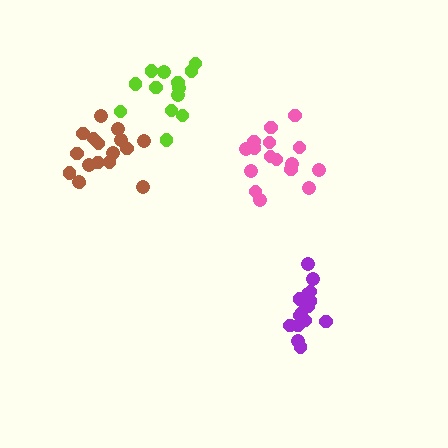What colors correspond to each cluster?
The clusters are colored: lime, pink, brown, purple.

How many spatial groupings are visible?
There are 4 spatial groupings.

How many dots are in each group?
Group 1: 13 dots, Group 2: 16 dots, Group 3: 17 dots, Group 4: 16 dots (62 total).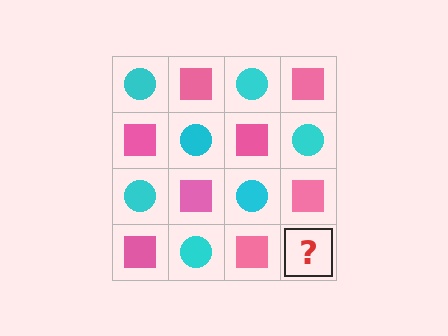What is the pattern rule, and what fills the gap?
The rule is that it alternates cyan circle and pink square in a checkerboard pattern. The gap should be filled with a cyan circle.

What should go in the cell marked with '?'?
The missing cell should contain a cyan circle.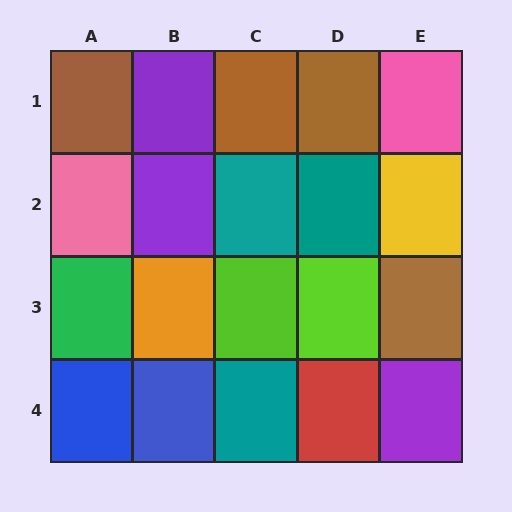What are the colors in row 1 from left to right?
Brown, purple, brown, brown, pink.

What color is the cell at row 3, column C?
Lime.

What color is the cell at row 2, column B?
Purple.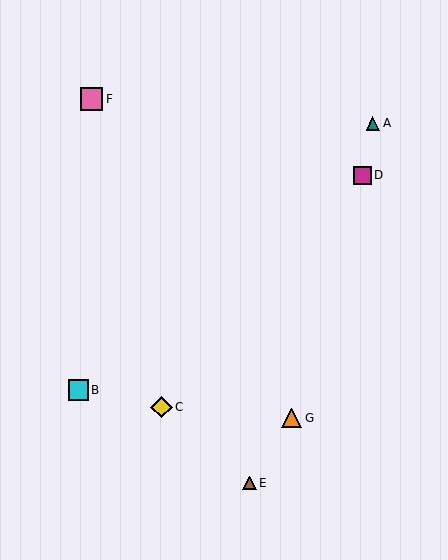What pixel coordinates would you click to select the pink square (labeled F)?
Click at (92, 99) to select the pink square F.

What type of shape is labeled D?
Shape D is a magenta square.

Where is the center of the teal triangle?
The center of the teal triangle is at (373, 123).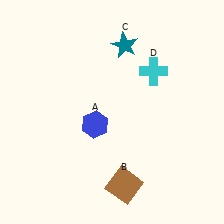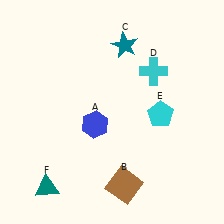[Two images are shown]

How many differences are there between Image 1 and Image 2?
There are 2 differences between the two images.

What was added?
A cyan pentagon (E), a teal triangle (F) were added in Image 2.